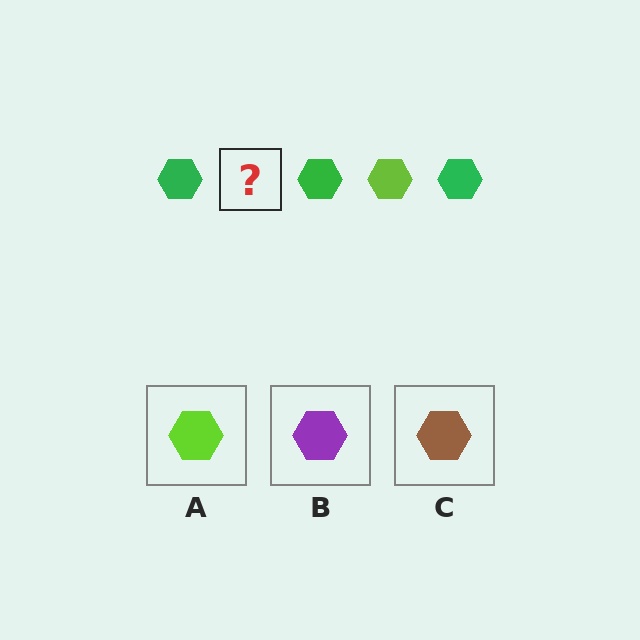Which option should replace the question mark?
Option A.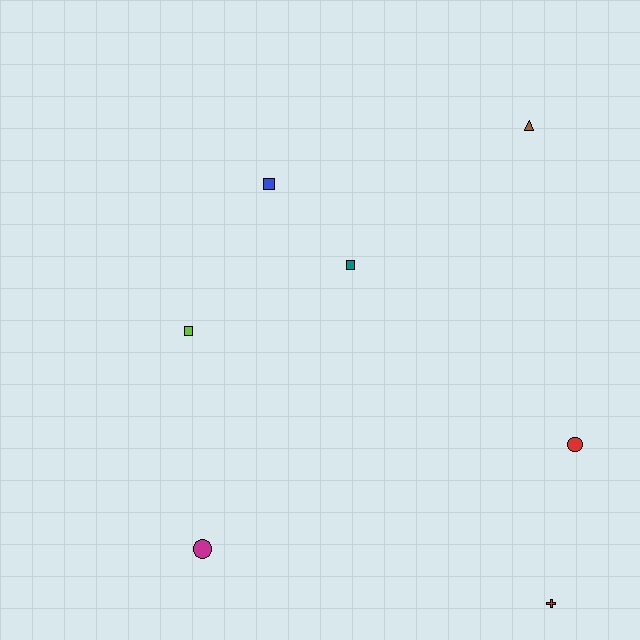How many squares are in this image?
There are 3 squares.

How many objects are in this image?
There are 7 objects.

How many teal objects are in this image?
There is 1 teal object.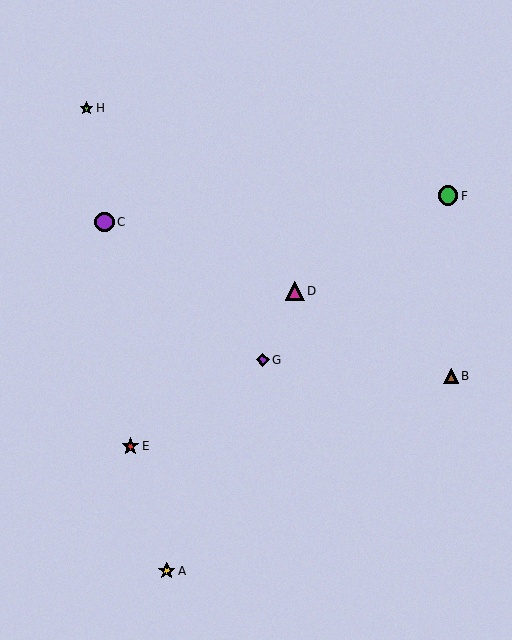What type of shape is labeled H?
Shape H is a lime star.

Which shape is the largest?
The green circle (labeled F) is the largest.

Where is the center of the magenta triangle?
The center of the magenta triangle is at (295, 291).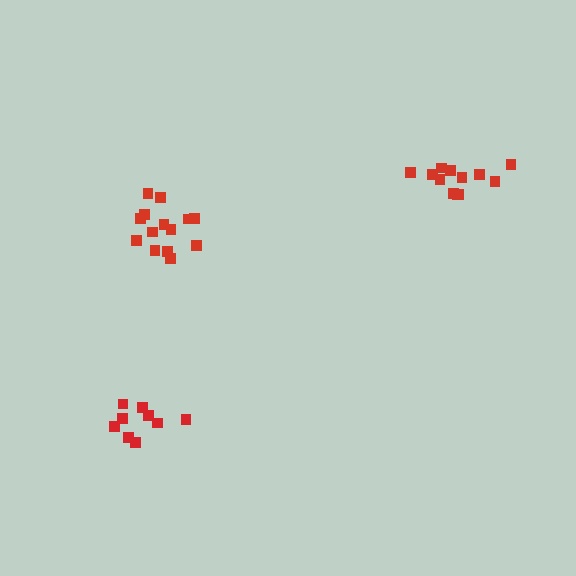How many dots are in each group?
Group 1: 9 dots, Group 2: 12 dots, Group 3: 14 dots (35 total).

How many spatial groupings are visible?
There are 3 spatial groupings.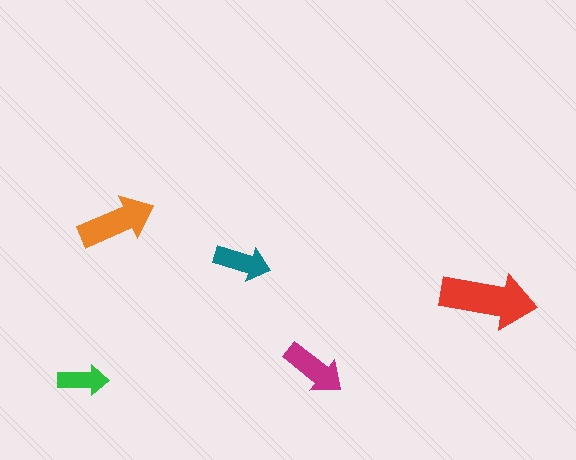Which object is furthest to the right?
The red arrow is rightmost.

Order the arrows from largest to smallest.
the red one, the orange one, the magenta one, the teal one, the green one.